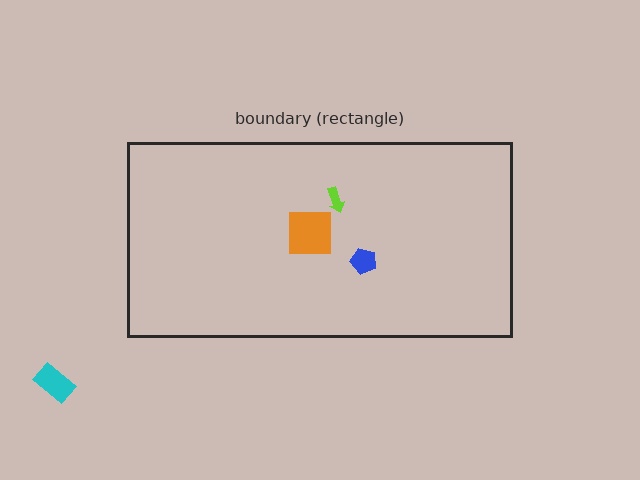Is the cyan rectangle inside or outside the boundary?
Outside.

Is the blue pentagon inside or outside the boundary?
Inside.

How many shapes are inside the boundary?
3 inside, 1 outside.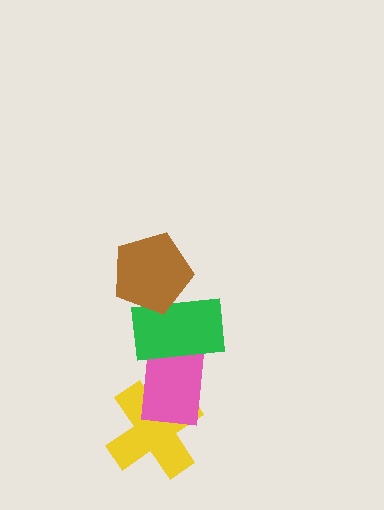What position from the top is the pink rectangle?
The pink rectangle is 3rd from the top.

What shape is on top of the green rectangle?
The brown pentagon is on top of the green rectangle.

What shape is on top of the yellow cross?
The pink rectangle is on top of the yellow cross.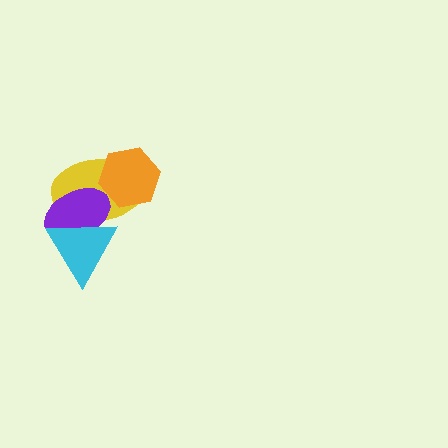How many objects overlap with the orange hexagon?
1 object overlaps with the orange hexagon.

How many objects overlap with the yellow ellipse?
3 objects overlap with the yellow ellipse.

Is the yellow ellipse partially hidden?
Yes, it is partially covered by another shape.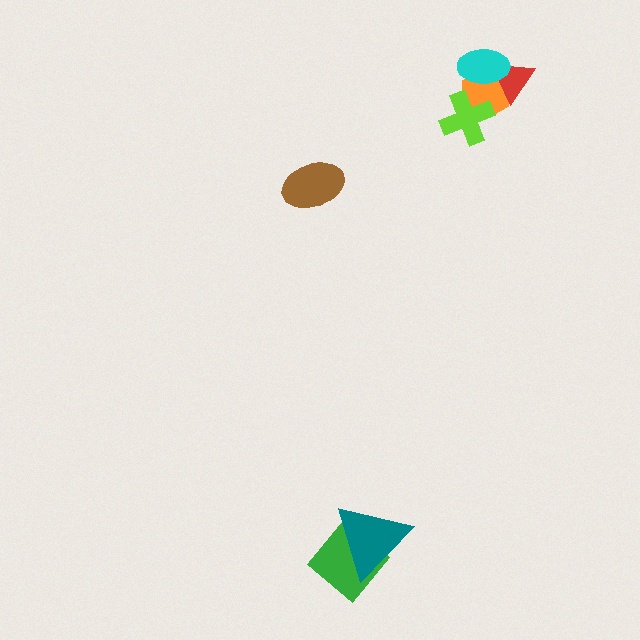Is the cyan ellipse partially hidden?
No, no other shape covers it.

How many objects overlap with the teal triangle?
1 object overlaps with the teal triangle.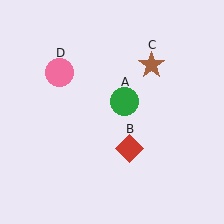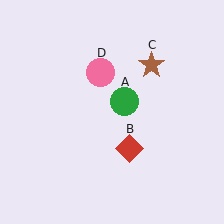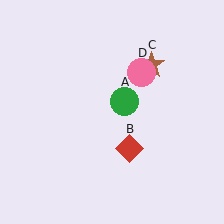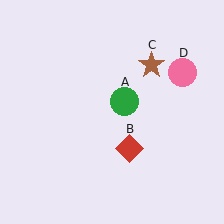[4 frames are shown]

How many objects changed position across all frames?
1 object changed position: pink circle (object D).